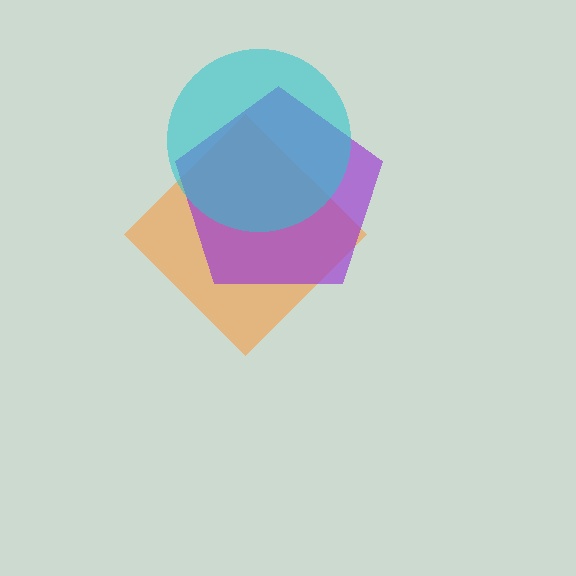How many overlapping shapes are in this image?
There are 3 overlapping shapes in the image.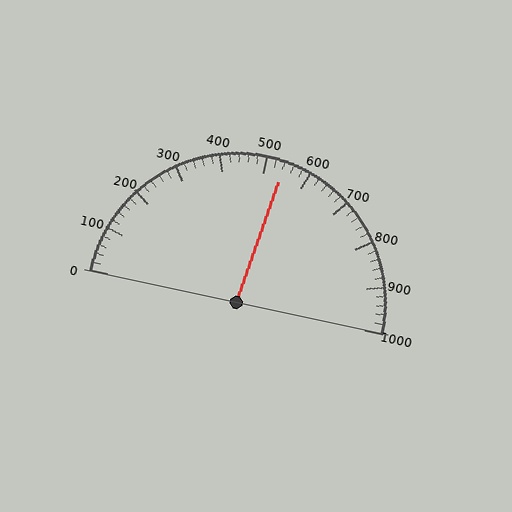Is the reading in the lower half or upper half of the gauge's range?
The reading is in the upper half of the range (0 to 1000).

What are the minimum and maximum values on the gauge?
The gauge ranges from 0 to 1000.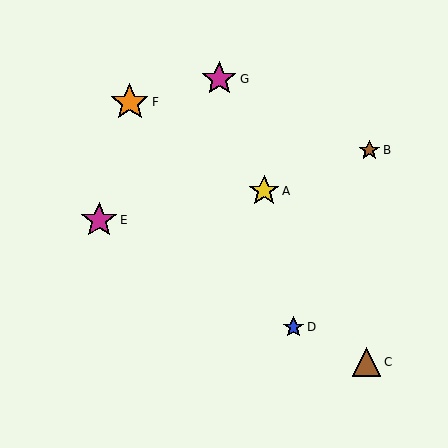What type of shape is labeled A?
Shape A is a yellow star.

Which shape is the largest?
The orange star (labeled F) is the largest.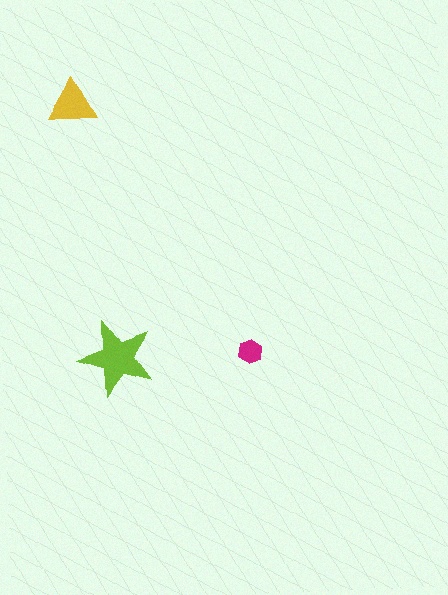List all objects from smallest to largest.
The magenta hexagon, the yellow triangle, the lime star.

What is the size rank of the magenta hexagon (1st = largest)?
3rd.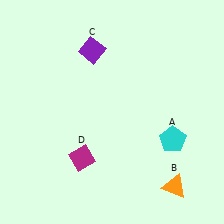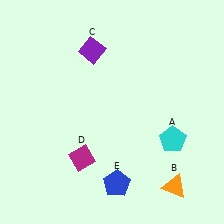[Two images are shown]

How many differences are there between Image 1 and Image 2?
There is 1 difference between the two images.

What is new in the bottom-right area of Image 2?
A blue pentagon (E) was added in the bottom-right area of Image 2.